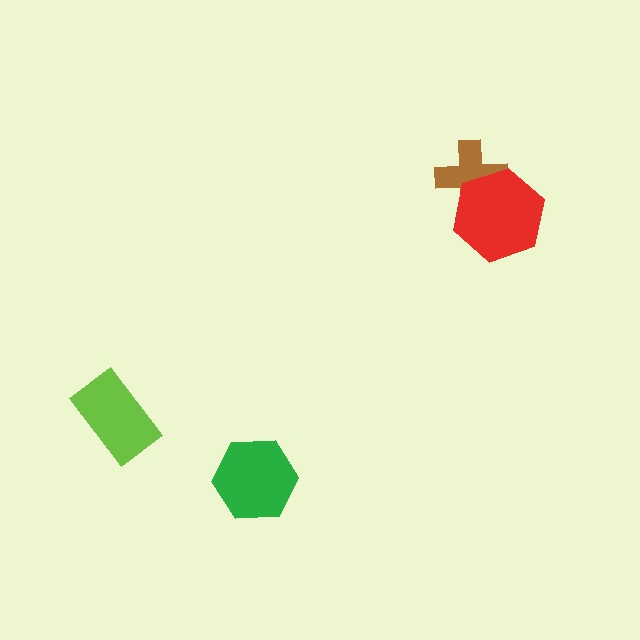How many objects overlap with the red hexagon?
1 object overlaps with the red hexagon.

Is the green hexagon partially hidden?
No, no other shape covers it.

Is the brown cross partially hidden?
Yes, it is partially covered by another shape.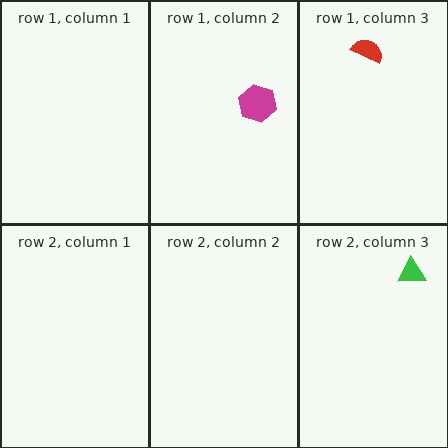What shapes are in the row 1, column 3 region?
The red semicircle.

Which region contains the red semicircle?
The row 1, column 3 region.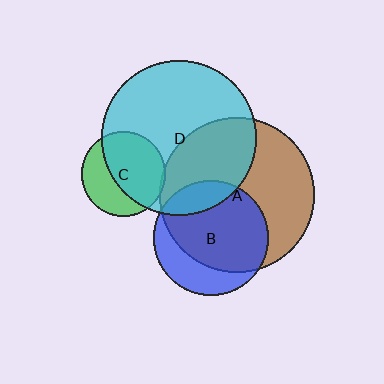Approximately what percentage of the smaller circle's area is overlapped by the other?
Approximately 60%.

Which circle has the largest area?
Circle A (brown).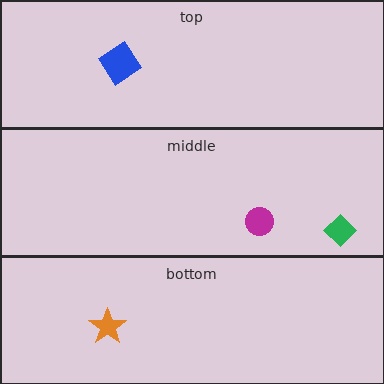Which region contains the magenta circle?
The middle region.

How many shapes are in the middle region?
2.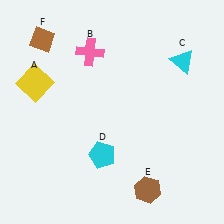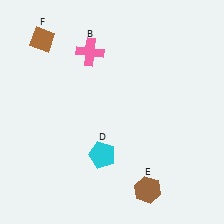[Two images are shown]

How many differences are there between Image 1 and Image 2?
There are 2 differences between the two images.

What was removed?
The yellow square (A), the cyan triangle (C) were removed in Image 2.